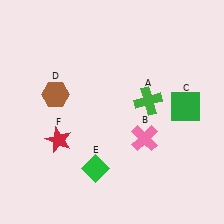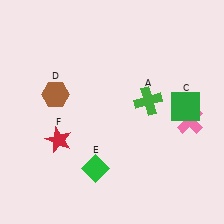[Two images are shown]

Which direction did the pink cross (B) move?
The pink cross (B) moved right.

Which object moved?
The pink cross (B) moved right.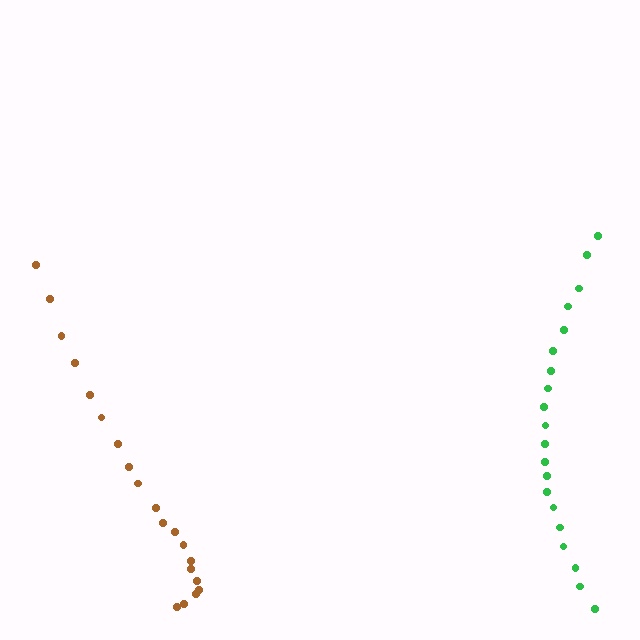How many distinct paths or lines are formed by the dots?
There are 2 distinct paths.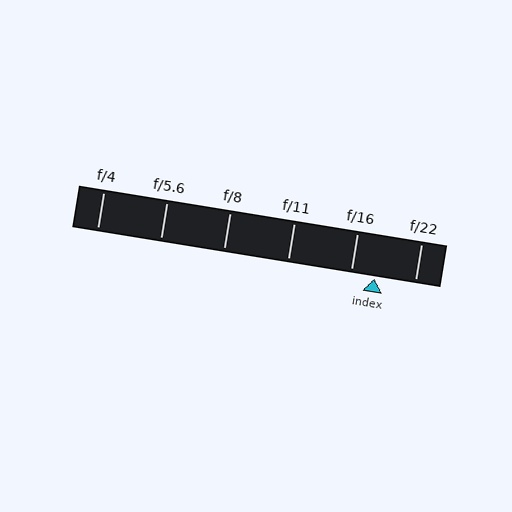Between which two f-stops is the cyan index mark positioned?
The index mark is between f/16 and f/22.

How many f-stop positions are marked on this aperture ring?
There are 6 f-stop positions marked.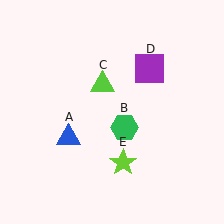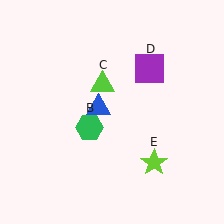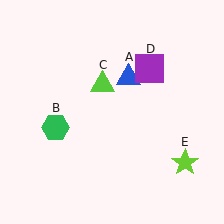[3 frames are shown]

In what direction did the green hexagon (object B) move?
The green hexagon (object B) moved left.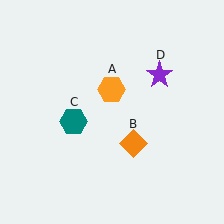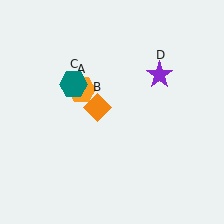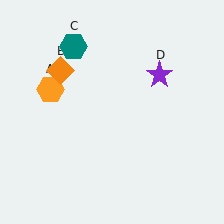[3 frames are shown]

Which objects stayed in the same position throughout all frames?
Purple star (object D) remained stationary.